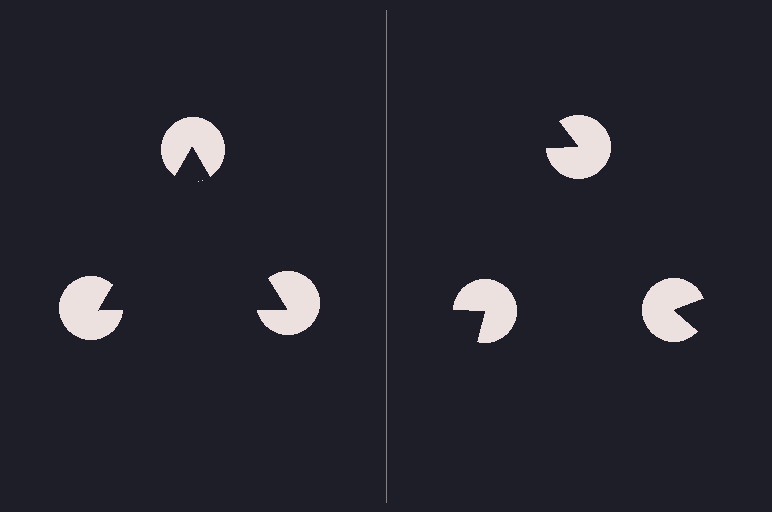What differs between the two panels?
The pac-man discs are positioned identically on both sides; only the wedge orientations differ. On the left they align to a triangle; on the right they are misaligned.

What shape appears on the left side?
An illusory triangle.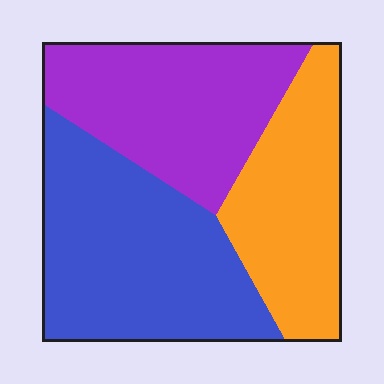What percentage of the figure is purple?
Purple takes up about one third (1/3) of the figure.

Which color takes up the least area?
Orange, at roughly 30%.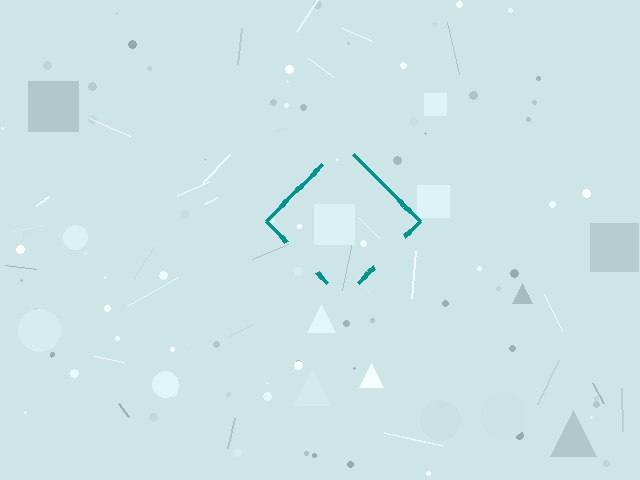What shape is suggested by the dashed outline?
The dashed outline suggests a diamond.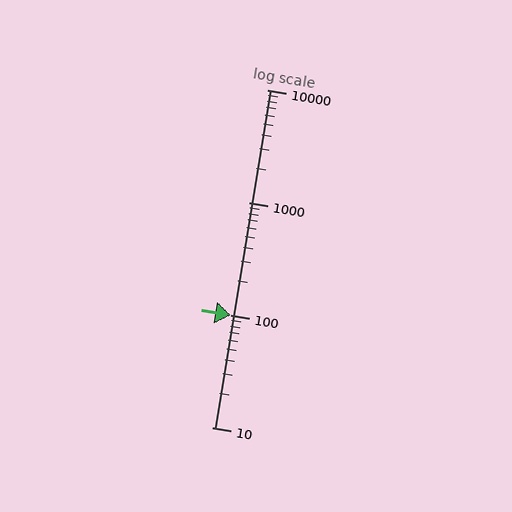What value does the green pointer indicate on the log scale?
The pointer indicates approximately 100.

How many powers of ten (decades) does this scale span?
The scale spans 3 decades, from 10 to 10000.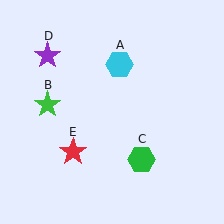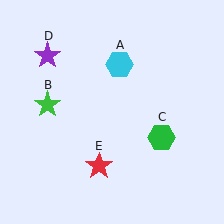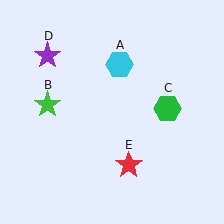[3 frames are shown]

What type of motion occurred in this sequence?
The green hexagon (object C), red star (object E) rotated counterclockwise around the center of the scene.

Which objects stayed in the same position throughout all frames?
Cyan hexagon (object A) and green star (object B) and purple star (object D) remained stationary.